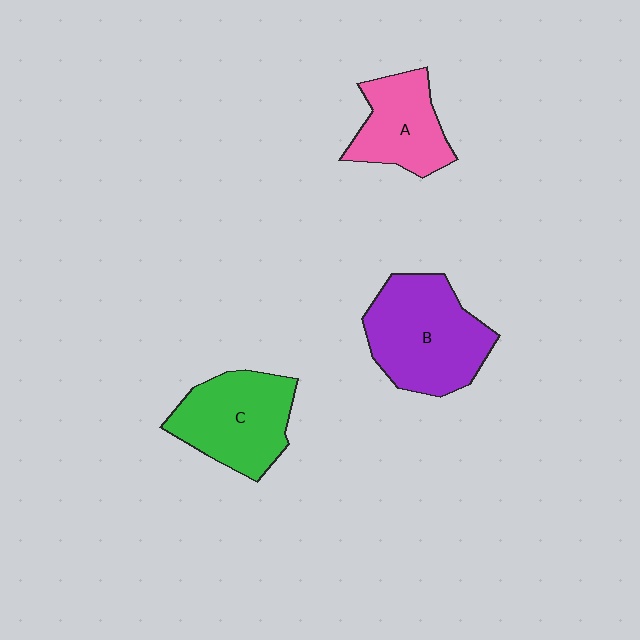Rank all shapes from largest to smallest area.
From largest to smallest: B (purple), C (green), A (pink).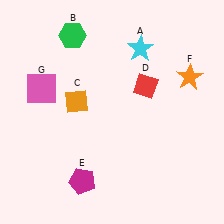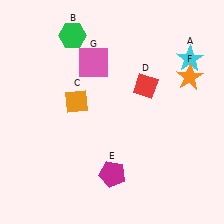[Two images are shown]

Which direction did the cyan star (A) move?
The cyan star (A) moved right.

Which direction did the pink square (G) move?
The pink square (G) moved right.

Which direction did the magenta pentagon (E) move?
The magenta pentagon (E) moved right.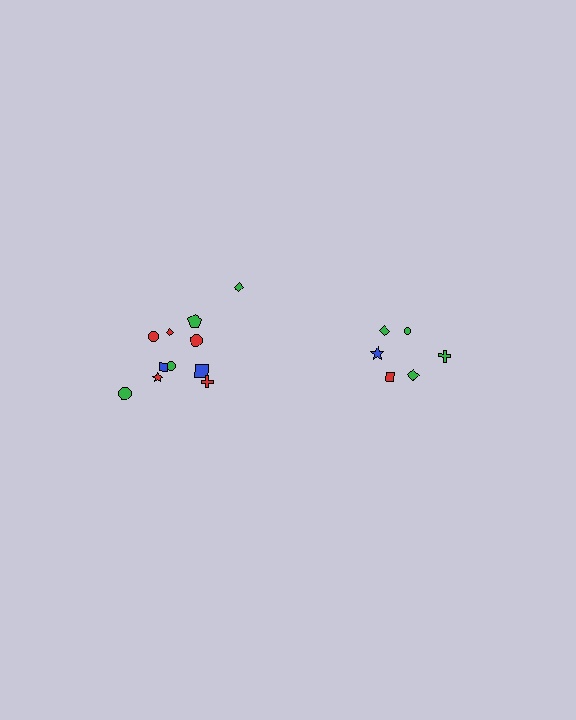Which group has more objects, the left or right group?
The left group.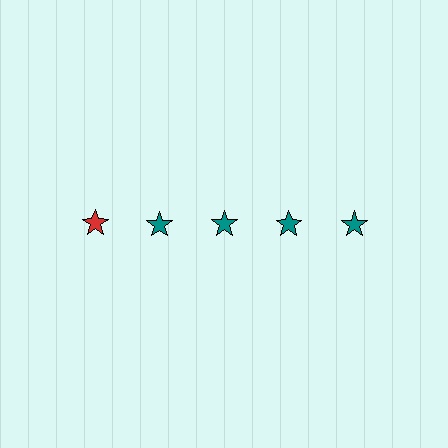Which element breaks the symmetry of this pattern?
The red star in the top row, leftmost column breaks the symmetry. All other shapes are teal stars.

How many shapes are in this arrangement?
There are 5 shapes arranged in a grid pattern.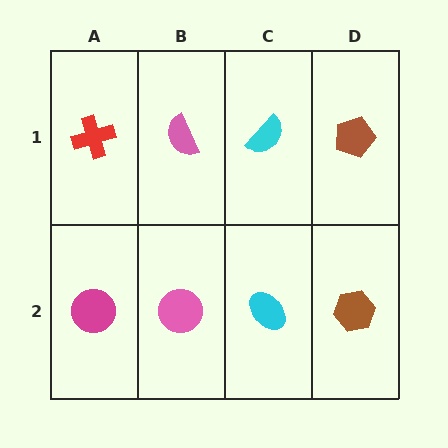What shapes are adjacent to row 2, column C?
A cyan semicircle (row 1, column C), a pink circle (row 2, column B), a brown hexagon (row 2, column D).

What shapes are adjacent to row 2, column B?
A pink semicircle (row 1, column B), a magenta circle (row 2, column A), a cyan ellipse (row 2, column C).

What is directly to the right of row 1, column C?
A brown pentagon.